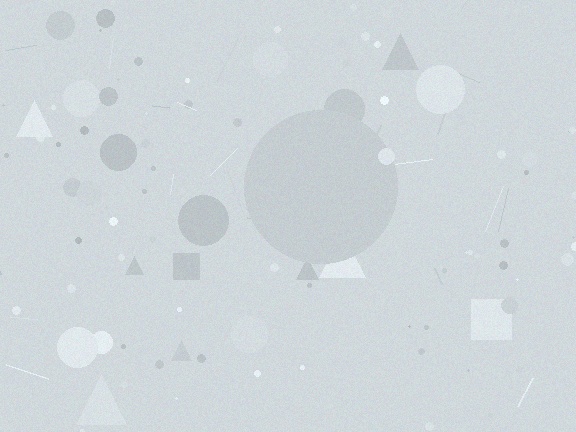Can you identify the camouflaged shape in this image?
The camouflaged shape is a circle.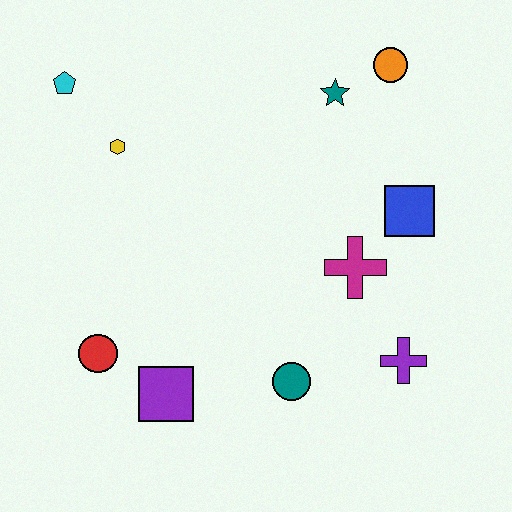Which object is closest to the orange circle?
The teal star is closest to the orange circle.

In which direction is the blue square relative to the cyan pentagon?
The blue square is to the right of the cyan pentagon.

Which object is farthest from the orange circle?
The red circle is farthest from the orange circle.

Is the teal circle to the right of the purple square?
Yes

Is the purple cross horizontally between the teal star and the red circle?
No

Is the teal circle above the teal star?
No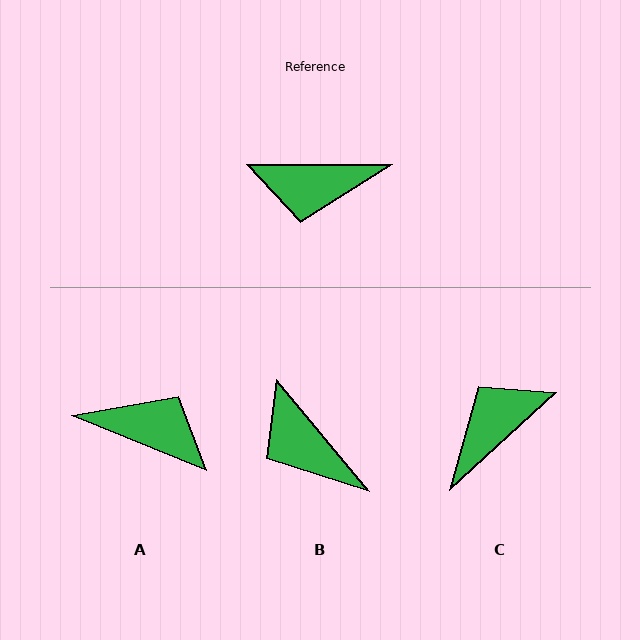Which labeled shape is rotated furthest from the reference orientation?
A, about 158 degrees away.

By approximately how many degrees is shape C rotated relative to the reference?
Approximately 137 degrees clockwise.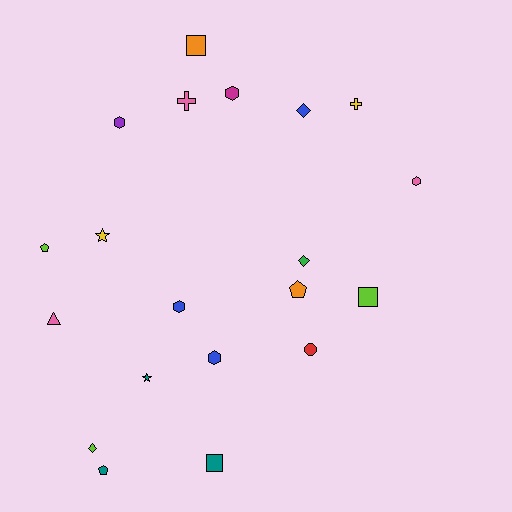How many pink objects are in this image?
There are 3 pink objects.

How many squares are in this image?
There are 3 squares.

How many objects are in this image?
There are 20 objects.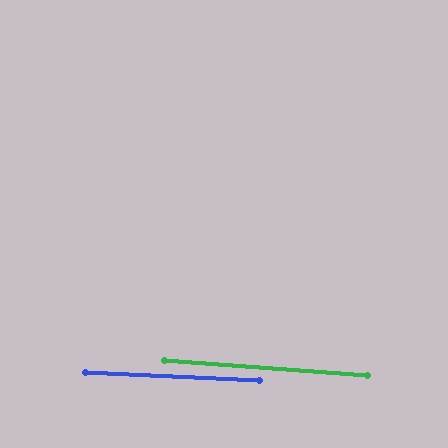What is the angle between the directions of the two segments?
Approximately 1 degree.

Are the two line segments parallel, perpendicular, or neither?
Parallel — their directions differ by only 1.5°.